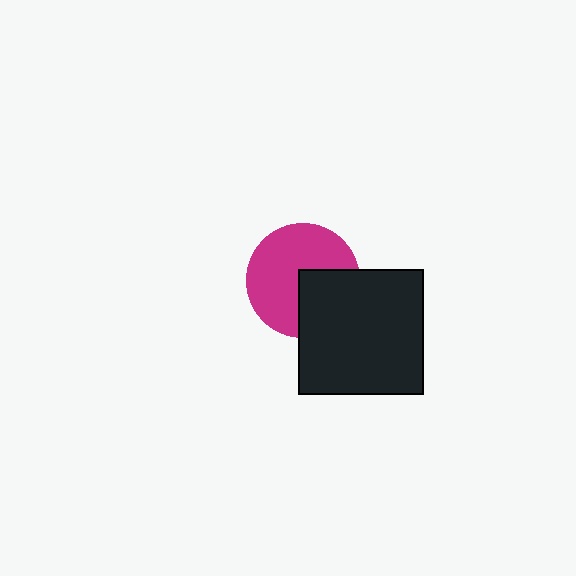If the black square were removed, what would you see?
You would see the complete magenta circle.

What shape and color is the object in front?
The object in front is a black square.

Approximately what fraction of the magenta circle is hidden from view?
Roughly 35% of the magenta circle is hidden behind the black square.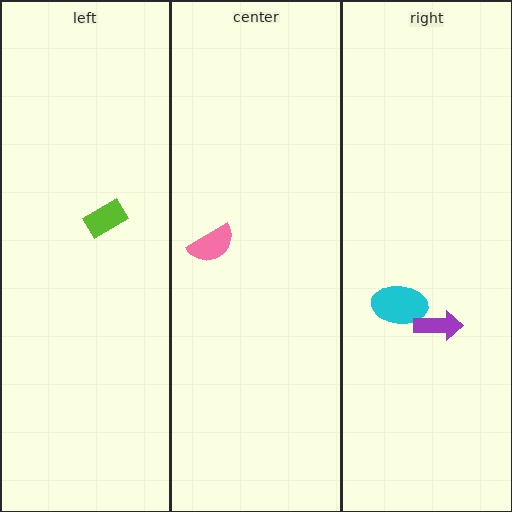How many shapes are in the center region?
1.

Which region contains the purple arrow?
The right region.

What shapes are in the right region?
The cyan ellipse, the purple arrow.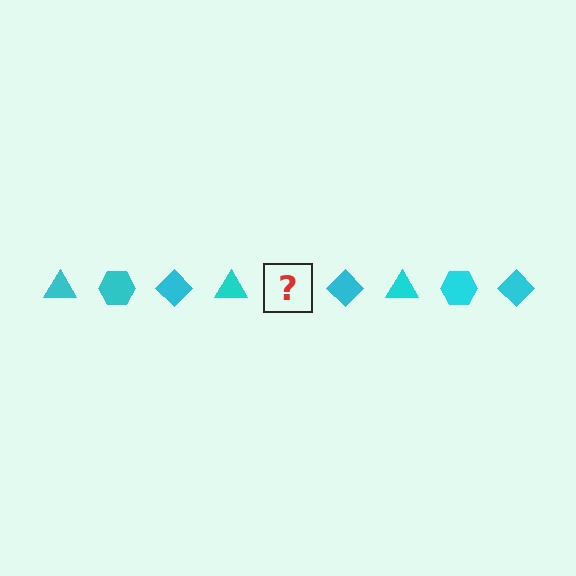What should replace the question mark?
The question mark should be replaced with a cyan hexagon.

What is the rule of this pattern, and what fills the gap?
The rule is that the pattern cycles through triangle, hexagon, diamond shapes in cyan. The gap should be filled with a cyan hexagon.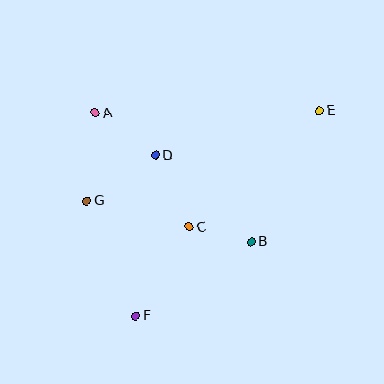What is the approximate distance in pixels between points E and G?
The distance between E and G is approximately 249 pixels.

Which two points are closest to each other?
Points B and C are closest to each other.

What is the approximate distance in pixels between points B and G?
The distance between B and G is approximately 170 pixels.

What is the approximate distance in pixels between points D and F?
The distance between D and F is approximately 162 pixels.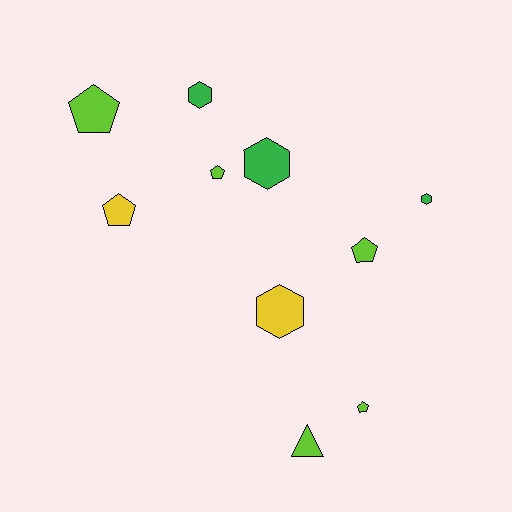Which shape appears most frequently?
Pentagon, with 5 objects.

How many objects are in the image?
There are 10 objects.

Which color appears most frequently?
Lime, with 5 objects.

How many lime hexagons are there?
There are no lime hexagons.